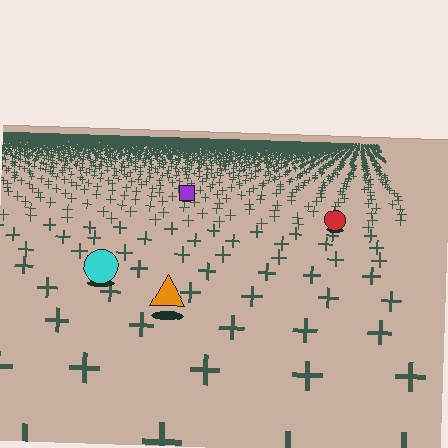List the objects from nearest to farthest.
From nearest to farthest: the orange triangle, the cyan circle, the red circle, the purple square.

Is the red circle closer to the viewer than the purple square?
Yes. The red circle is closer — you can tell from the texture gradient: the ground texture is coarser near it.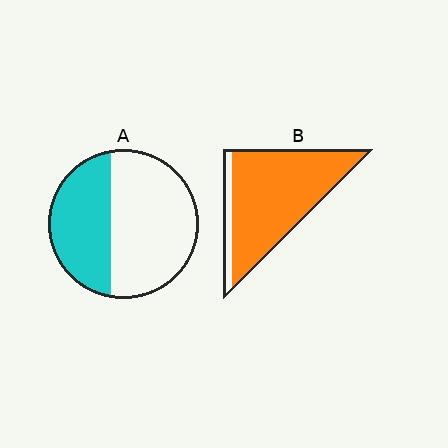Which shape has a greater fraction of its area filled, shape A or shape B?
Shape B.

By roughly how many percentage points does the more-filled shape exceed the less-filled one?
By roughly 50 percentage points (B over A).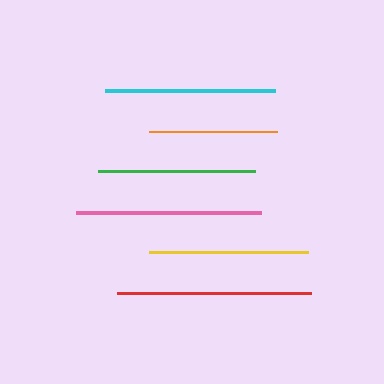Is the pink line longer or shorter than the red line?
The red line is longer than the pink line.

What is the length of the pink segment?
The pink segment is approximately 185 pixels long.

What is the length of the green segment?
The green segment is approximately 157 pixels long.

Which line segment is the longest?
The red line is the longest at approximately 194 pixels.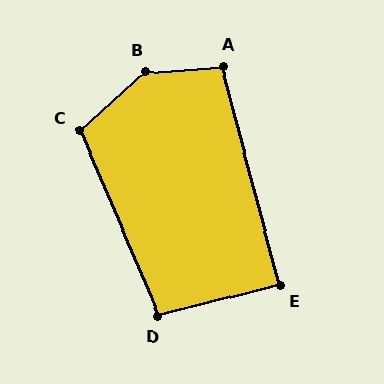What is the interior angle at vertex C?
Approximately 108 degrees (obtuse).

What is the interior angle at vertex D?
Approximately 99 degrees (obtuse).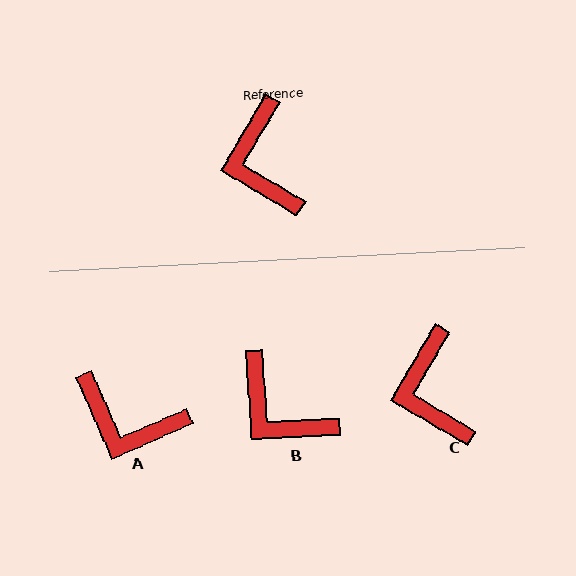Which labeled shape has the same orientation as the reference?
C.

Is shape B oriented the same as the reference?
No, it is off by about 34 degrees.